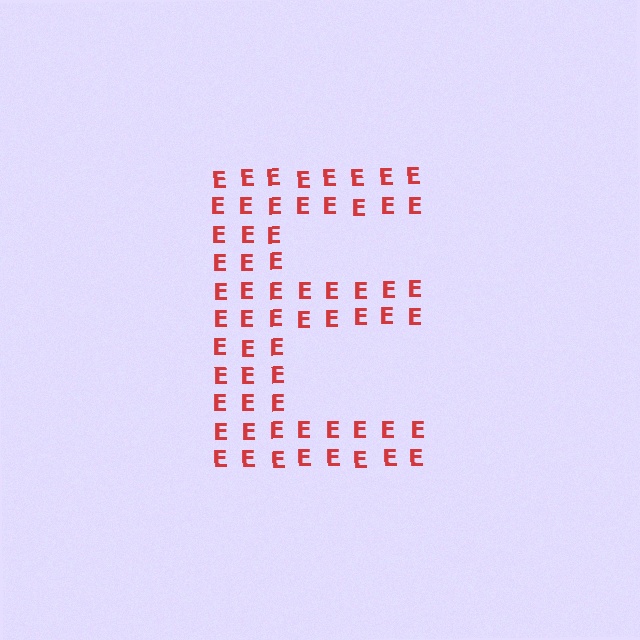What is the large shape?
The large shape is the letter E.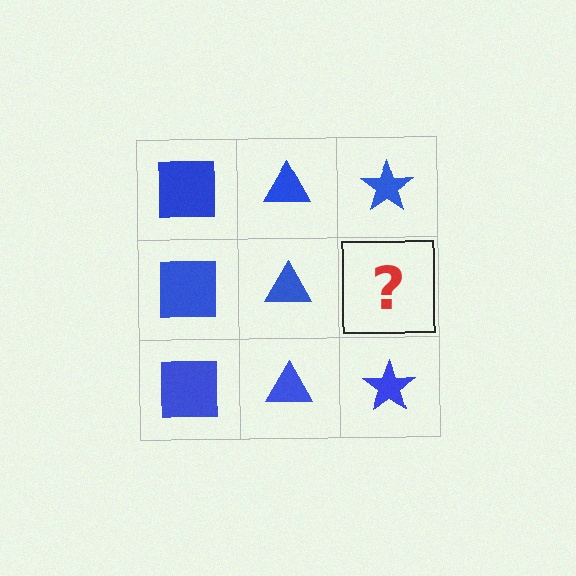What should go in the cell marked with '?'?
The missing cell should contain a blue star.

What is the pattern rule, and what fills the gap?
The rule is that each column has a consistent shape. The gap should be filled with a blue star.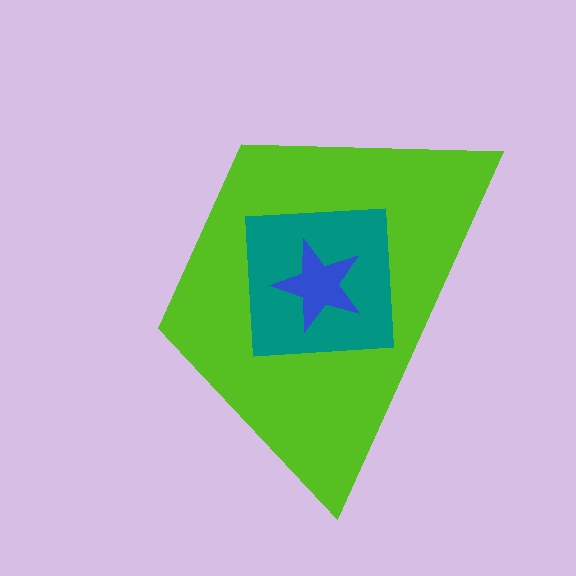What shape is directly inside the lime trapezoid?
The teal square.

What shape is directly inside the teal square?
The blue star.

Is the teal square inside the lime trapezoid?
Yes.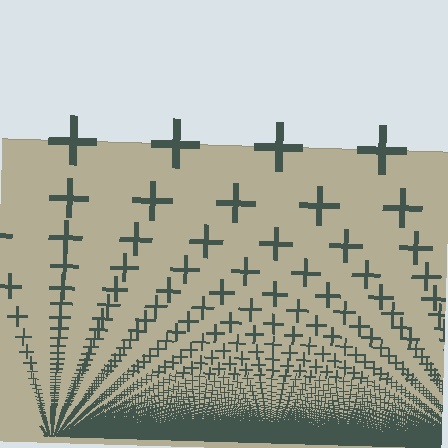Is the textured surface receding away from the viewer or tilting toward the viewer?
The surface appears to tilt toward the viewer. Texture elements get larger and sparser toward the top.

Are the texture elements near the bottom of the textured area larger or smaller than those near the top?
Smaller. The gradient is inverted — elements near the bottom are smaller and denser.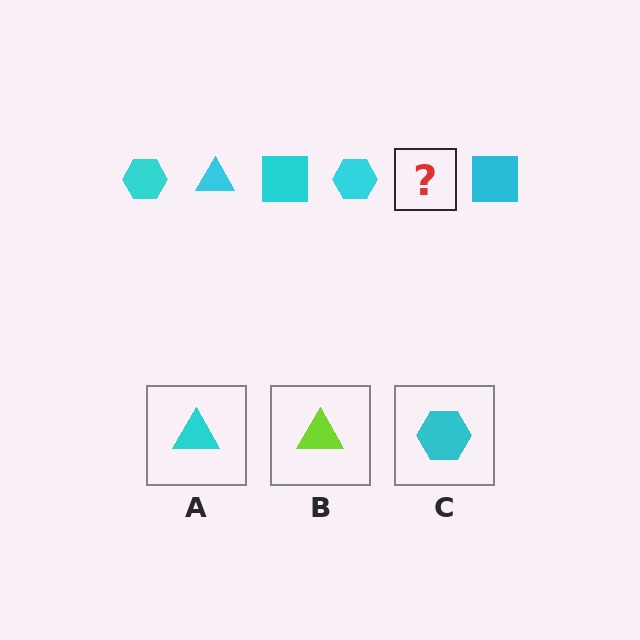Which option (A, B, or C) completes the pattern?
A.